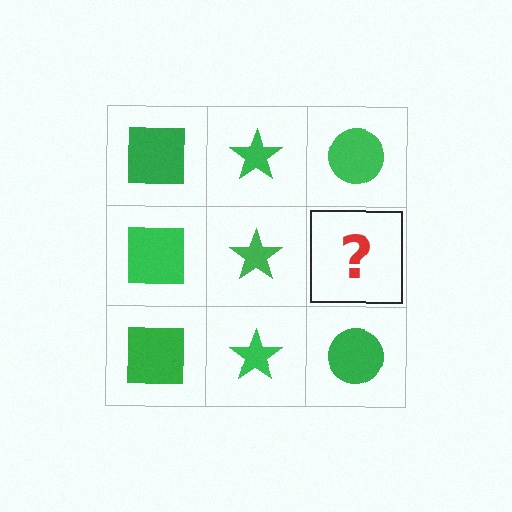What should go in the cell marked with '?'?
The missing cell should contain a green circle.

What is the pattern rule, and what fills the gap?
The rule is that each column has a consistent shape. The gap should be filled with a green circle.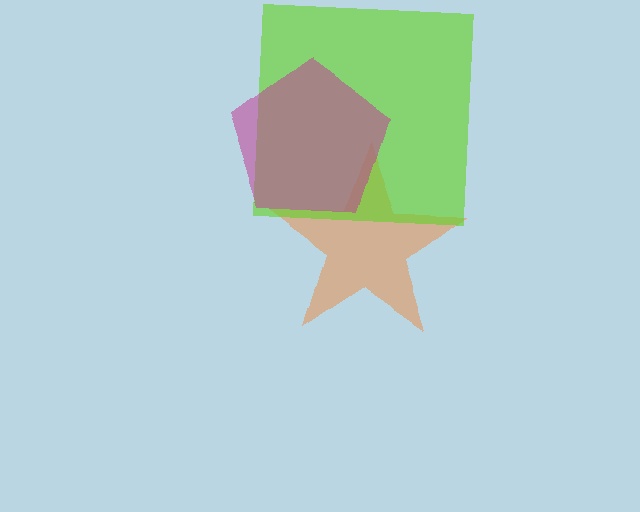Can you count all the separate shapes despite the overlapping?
Yes, there are 3 separate shapes.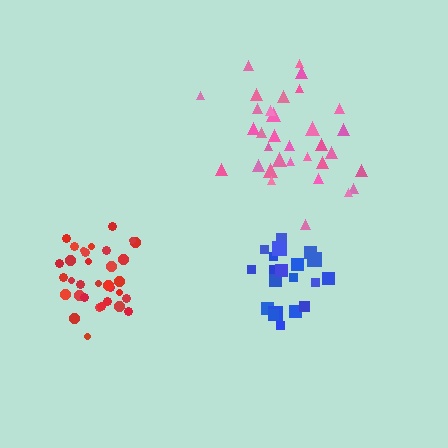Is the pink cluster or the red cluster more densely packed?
Red.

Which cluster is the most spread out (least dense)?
Pink.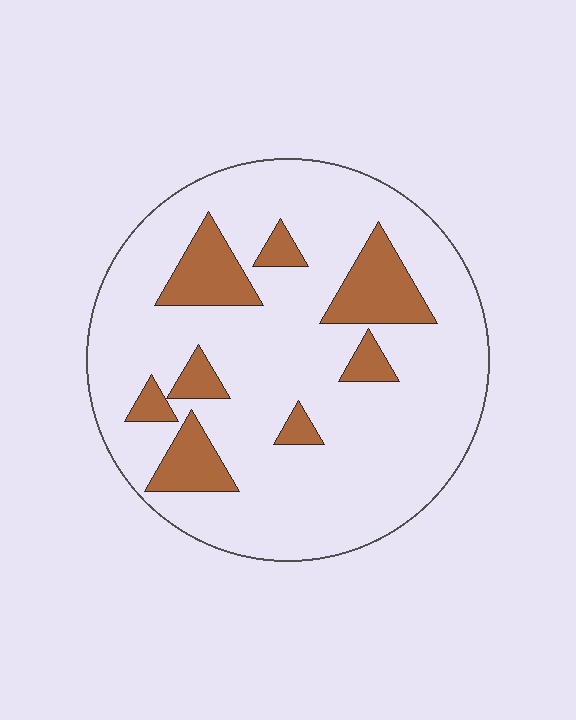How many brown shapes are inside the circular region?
8.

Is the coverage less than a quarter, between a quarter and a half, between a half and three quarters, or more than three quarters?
Less than a quarter.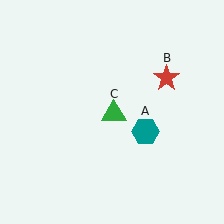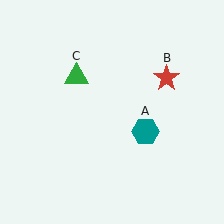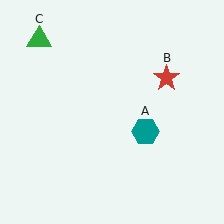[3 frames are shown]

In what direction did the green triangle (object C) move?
The green triangle (object C) moved up and to the left.